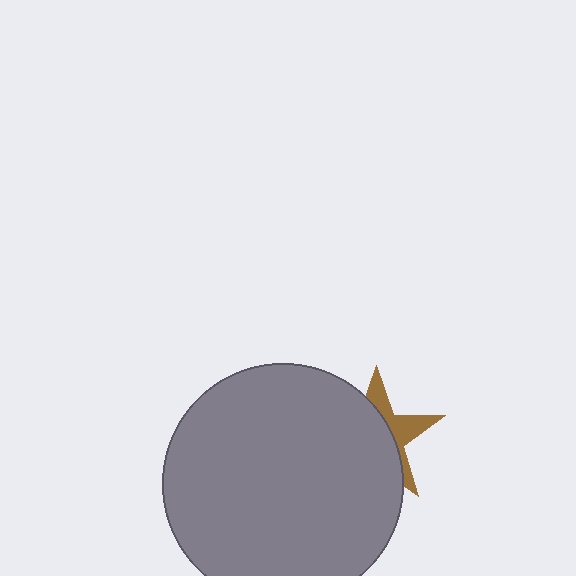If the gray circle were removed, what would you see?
You would see the complete brown star.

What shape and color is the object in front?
The object in front is a gray circle.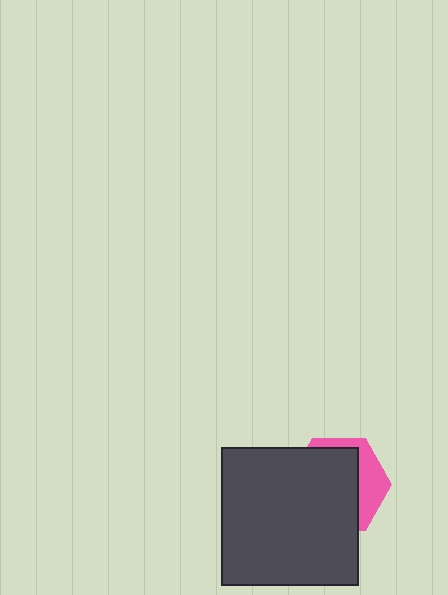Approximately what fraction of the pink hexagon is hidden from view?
Roughly 69% of the pink hexagon is hidden behind the dark gray square.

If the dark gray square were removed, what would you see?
You would see the complete pink hexagon.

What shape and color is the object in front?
The object in front is a dark gray square.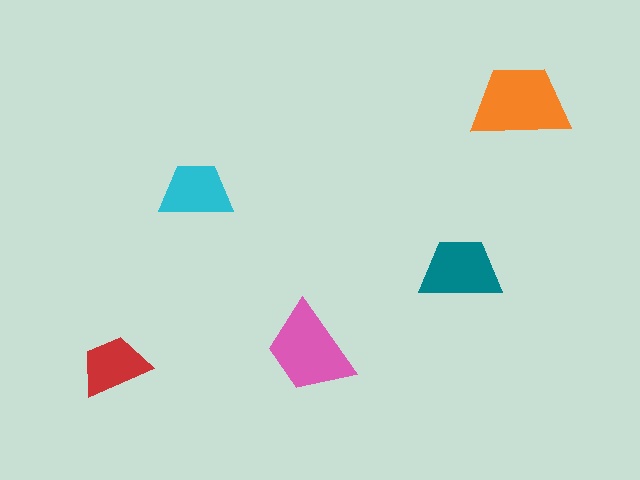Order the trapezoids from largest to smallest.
the orange one, the pink one, the teal one, the cyan one, the red one.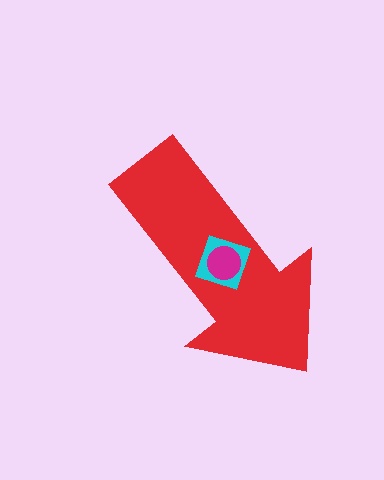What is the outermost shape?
The red arrow.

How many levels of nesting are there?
3.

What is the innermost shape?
The magenta circle.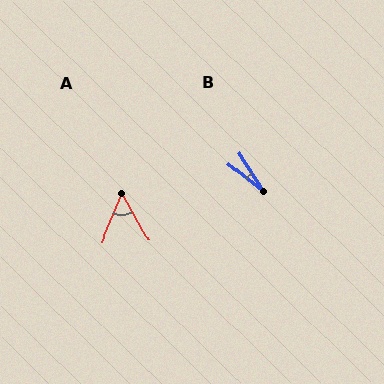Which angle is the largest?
A, at approximately 52 degrees.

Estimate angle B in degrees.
Approximately 19 degrees.